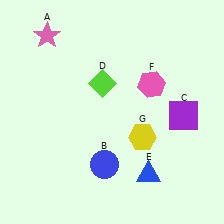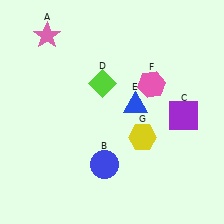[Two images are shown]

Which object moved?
The blue triangle (E) moved up.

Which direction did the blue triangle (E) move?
The blue triangle (E) moved up.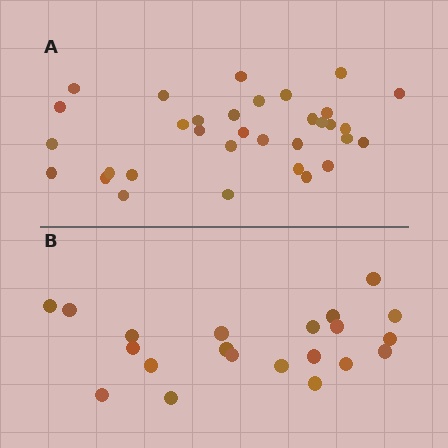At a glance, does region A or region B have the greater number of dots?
Region A (the top region) has more dots.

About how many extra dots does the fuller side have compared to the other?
Region A has roughly 12 or so more dots than region B.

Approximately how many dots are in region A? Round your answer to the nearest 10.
About 30 dots. (The exact count is 33, which rounds to 30.)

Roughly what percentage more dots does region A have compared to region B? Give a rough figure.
About 55% more.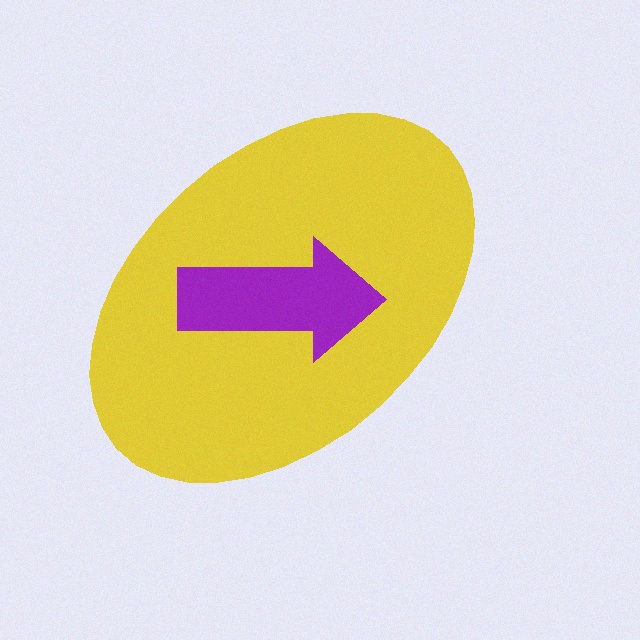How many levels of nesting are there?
2.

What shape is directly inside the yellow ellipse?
The purple arrow.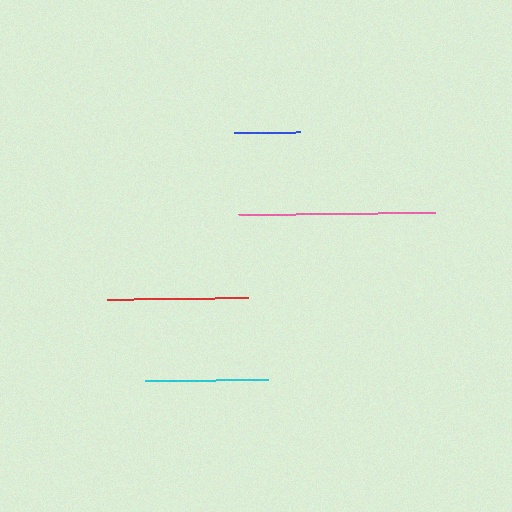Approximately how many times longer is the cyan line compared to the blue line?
The cyan line is approximately 1.9 times the length of the blue line.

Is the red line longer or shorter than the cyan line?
The red line is longer than the cyan line.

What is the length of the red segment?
The red segment is approximately 141 pixels long.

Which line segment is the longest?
The pink line is the longest at approximately 196 pixels.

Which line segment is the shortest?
The blue line is the shortest at approximately 66 pixels.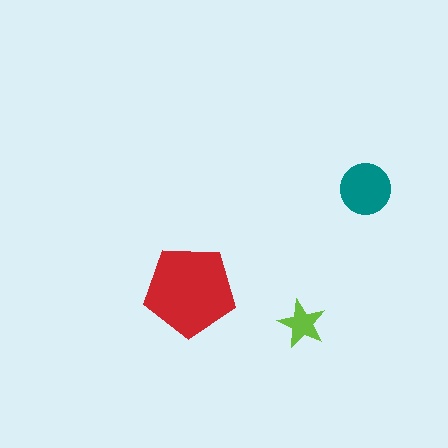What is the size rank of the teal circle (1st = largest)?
2nd.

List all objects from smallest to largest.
The lime star, the teal circle, the red pentagon.